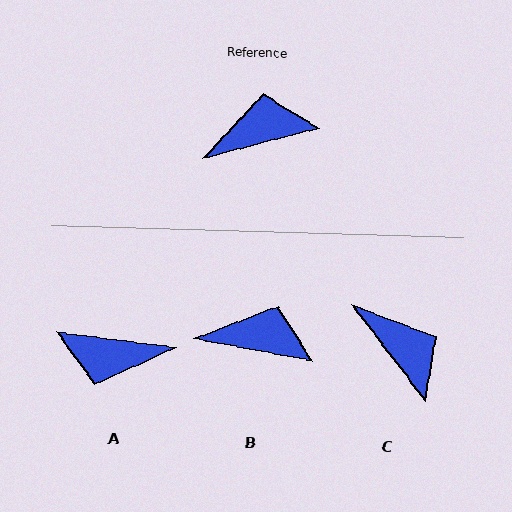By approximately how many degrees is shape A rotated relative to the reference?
Approximately 158 degrees counter-clockwise.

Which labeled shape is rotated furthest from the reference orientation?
A, about 158 degrees away.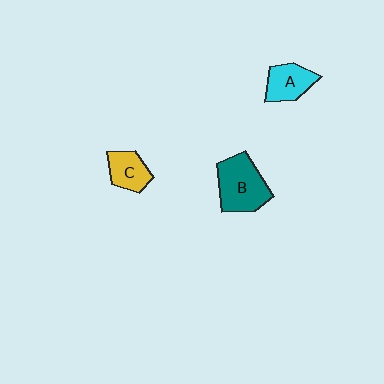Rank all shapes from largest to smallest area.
From largest to smallest: B (teal), A (cyan), C (yellow).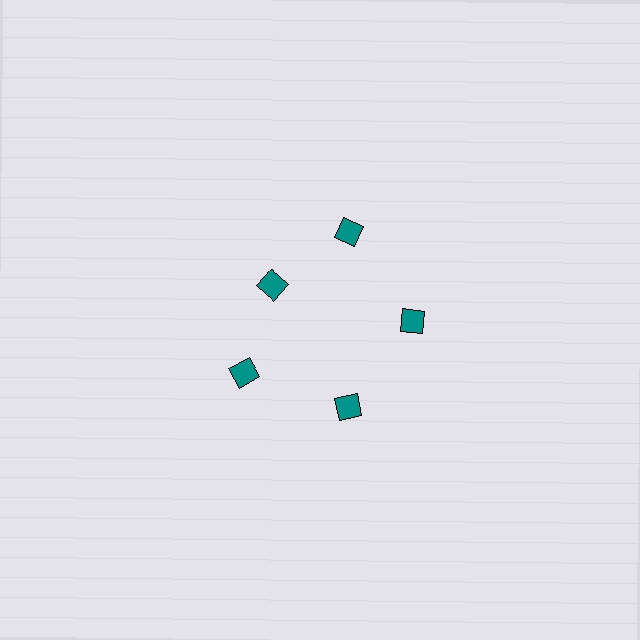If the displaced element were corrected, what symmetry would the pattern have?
It would have 5-fold rotational symmetry — the pattern would map onto itself every 72 degrees.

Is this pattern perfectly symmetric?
No. The 5 teal diamonds are arranged in a ring, but one element near the 10 o'clock position is pulled inward toward the center, breaking the 5-fold rotational symmetry.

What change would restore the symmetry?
The symmetry would be restored by moving it outward, back onto the ring so that all 5 diamonds sit at equal angles and equal distance from the center.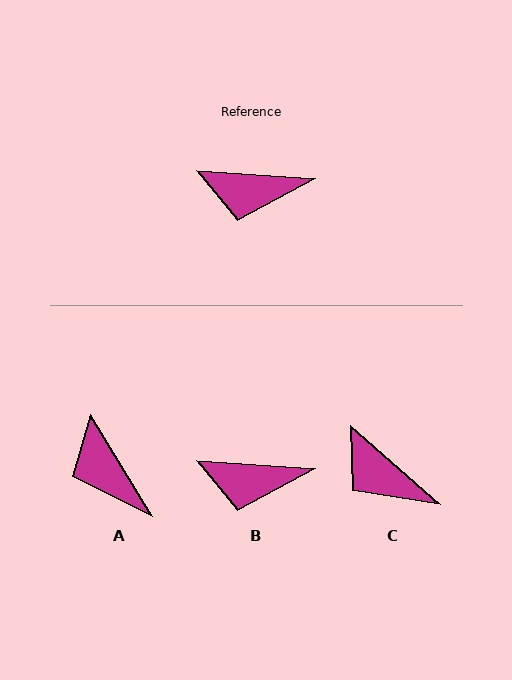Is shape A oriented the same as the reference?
No, it is off by about 55 degrees.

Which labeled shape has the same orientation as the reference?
B.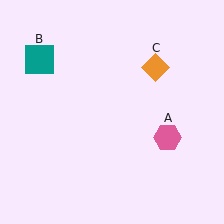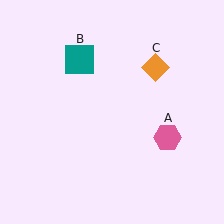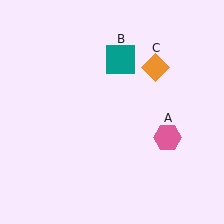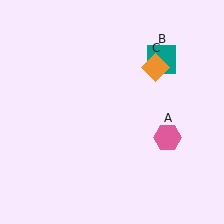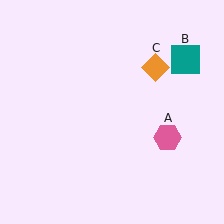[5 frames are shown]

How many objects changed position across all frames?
1 object changed position: teal square (object B).